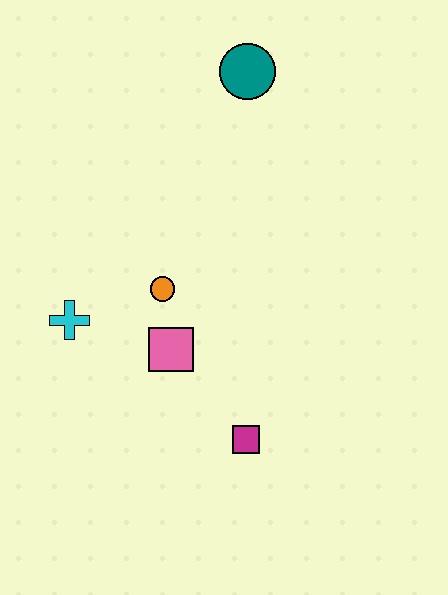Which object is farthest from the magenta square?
The teal circle is farthest from the magenta square.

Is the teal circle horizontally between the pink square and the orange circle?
No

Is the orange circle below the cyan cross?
No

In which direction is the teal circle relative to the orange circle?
The teal circle is above the orange circle.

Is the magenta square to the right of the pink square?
Yes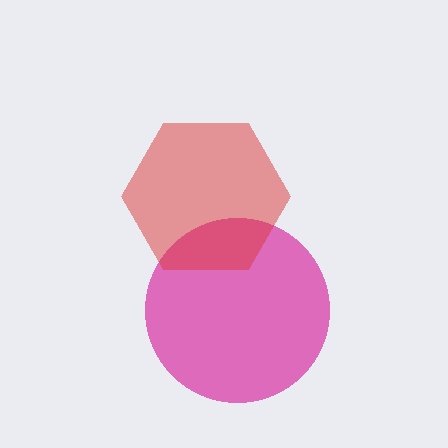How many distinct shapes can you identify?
There are 2 distinct shapes: a magenta circle, a red hexagon.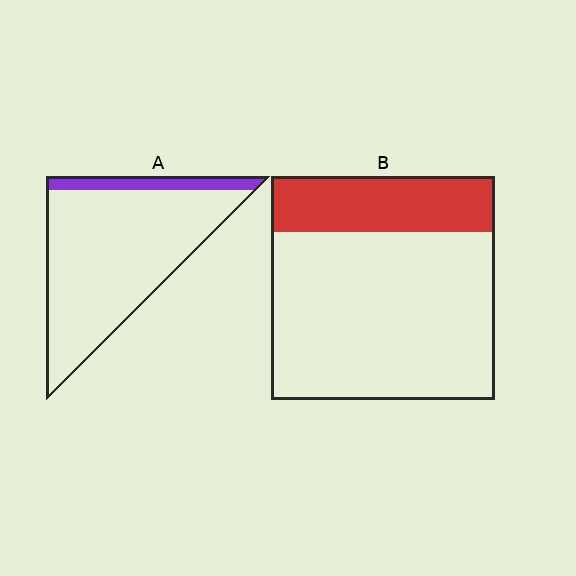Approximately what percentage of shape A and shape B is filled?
A is approximately 10% and B is approximately 25%.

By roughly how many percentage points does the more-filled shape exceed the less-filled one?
By roughly 15 percentage points (B over A).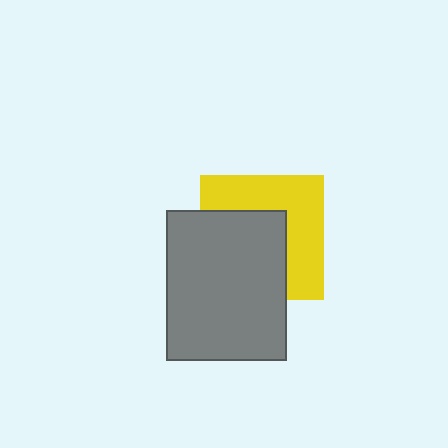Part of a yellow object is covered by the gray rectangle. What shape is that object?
It is a square.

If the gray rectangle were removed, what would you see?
You would see the complete yellow square.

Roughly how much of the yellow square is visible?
About half of it is visible (roughly 48%).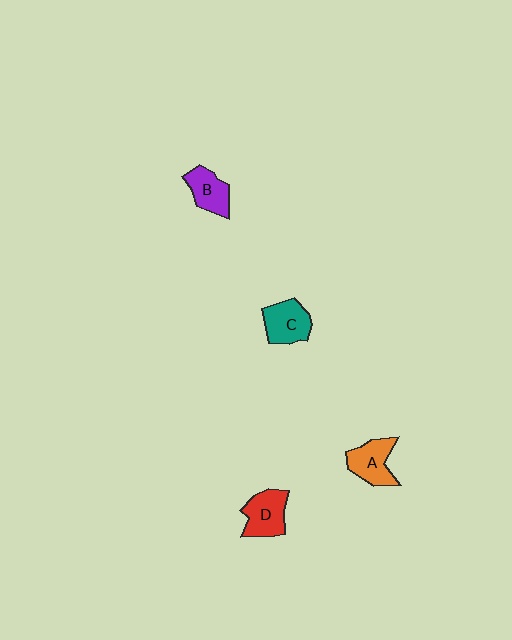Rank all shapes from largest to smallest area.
From largest to smallest: D (red), A (orange), C (teal), B (purple).